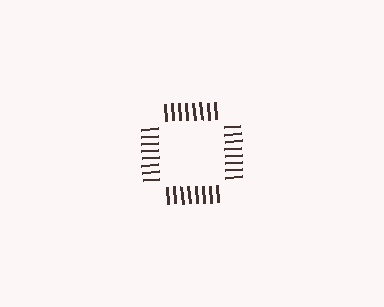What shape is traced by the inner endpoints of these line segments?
An illusory square — the line segments terminate on its edges but no continuous stroke is drawn.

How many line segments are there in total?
32 — 8 along each of the 4 edges.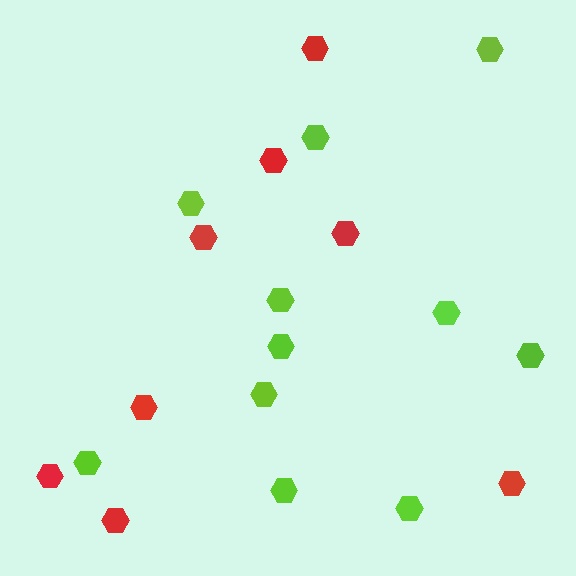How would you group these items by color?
There are 2 groups: one group of red hexagons (8) and one group of lime hexagons (11).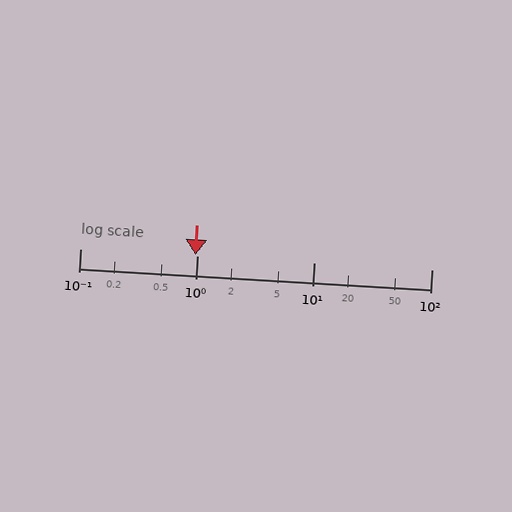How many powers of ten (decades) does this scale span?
The scale spans 3 decades, from 0.1 to 100.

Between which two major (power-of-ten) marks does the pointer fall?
The pointer is between 0.1 and 1.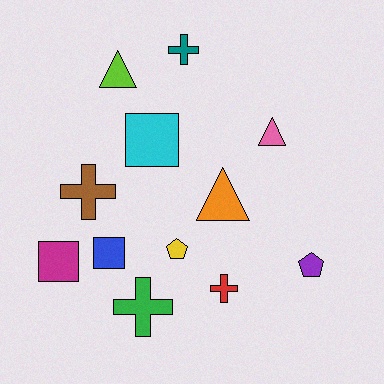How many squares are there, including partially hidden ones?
There are 3 squares.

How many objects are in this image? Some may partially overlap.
There are 12 objects.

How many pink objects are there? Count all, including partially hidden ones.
There is 1 pink object.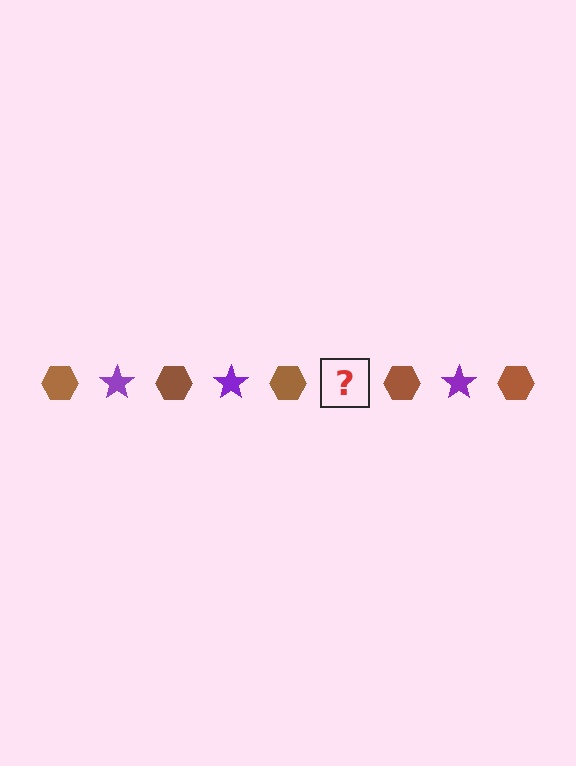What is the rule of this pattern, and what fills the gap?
The rule is that the pattern alternates between brown hexagon and purple star. The gap should be filled with a purple star.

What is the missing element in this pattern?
The missing element is a purple star.